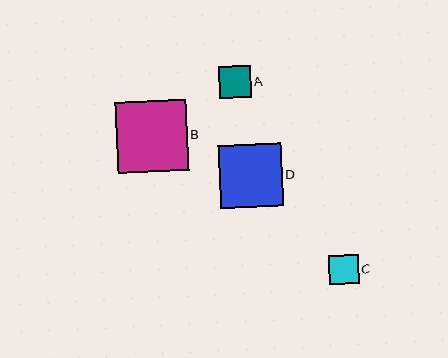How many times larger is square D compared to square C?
Square D is approximately 2.1 times the size of square C.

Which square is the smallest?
Square C is the smallest with a size of approximately 30 pixels.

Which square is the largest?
Square B is the largest with a size of approximately 71 pixels.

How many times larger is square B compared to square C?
Square B is approximately 2.4 times the size of square C.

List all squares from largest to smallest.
From largest to smallest: B, D, A, C.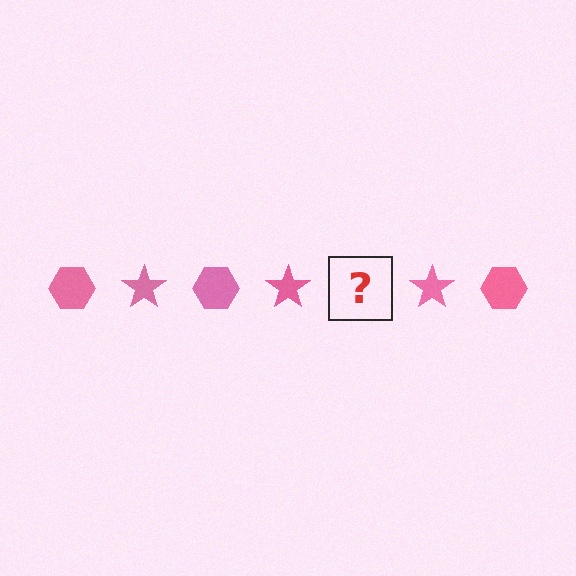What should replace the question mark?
The question mark should be replaced with a pink hexagon.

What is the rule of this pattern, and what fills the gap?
The rule is that the pattern cycles through hexagon, star shapes in pink. The gap should be filled with a pink hexagon.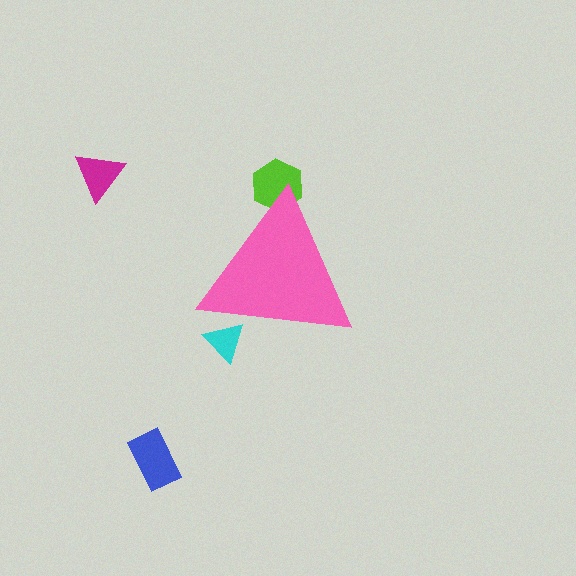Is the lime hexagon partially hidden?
Yes, the lime hexagon is partially hidden behind the pink triangle.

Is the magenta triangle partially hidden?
No, the magenta triangle is fully visible.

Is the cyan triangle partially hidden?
Yes, the cyan triangle is partially hidden behind the pink triangle.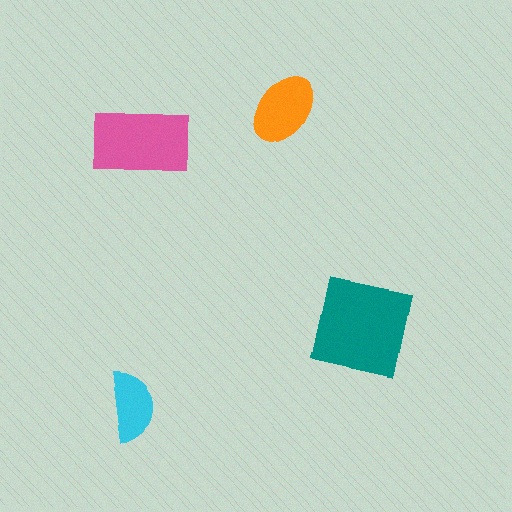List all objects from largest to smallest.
The teal square, the pink rectangle, the orange ellipse, the cyan semicircle.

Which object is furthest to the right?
The teal square is rightmost.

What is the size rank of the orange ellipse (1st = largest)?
3rd.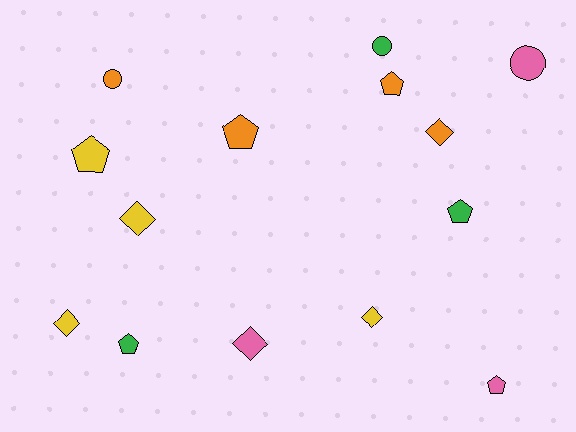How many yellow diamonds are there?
There are 3 yellow diamonds.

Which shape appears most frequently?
Pentagon, with 6 objects.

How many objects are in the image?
There are 14 objects.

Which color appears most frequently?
Orange, with 4 objects.